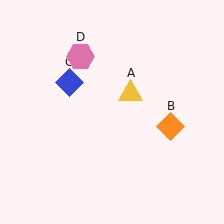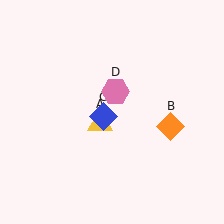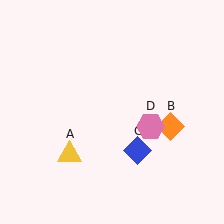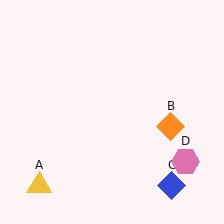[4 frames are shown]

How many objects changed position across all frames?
3 objects changed position: yellow triangle (object A), blue diamond (object C), pink hexagon (object D).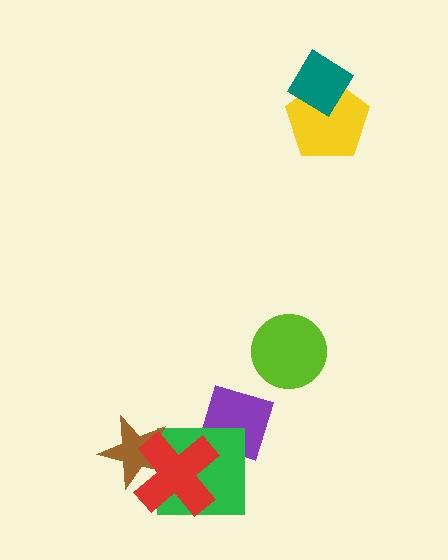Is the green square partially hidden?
Yes, it is partially covered by another shape.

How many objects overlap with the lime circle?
0 objects overlap with the lime circle.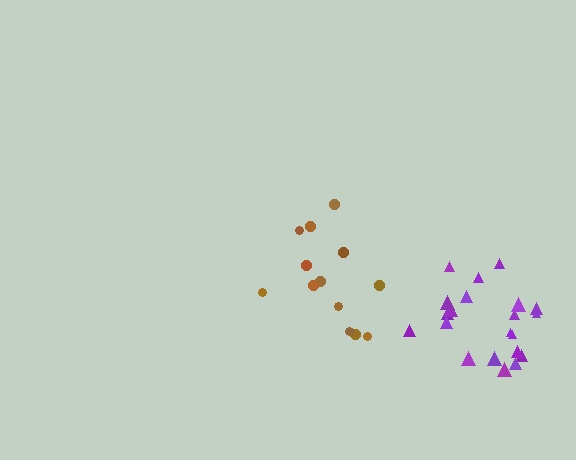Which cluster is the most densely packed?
Purple.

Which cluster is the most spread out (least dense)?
Brown.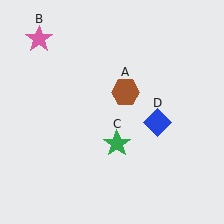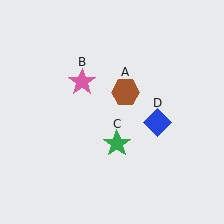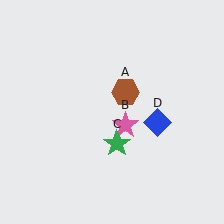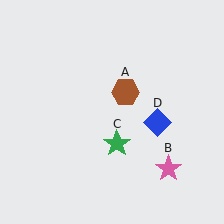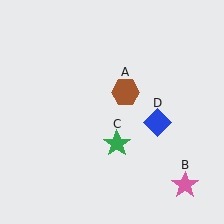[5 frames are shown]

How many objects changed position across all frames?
1 object changed position: pink star (object B).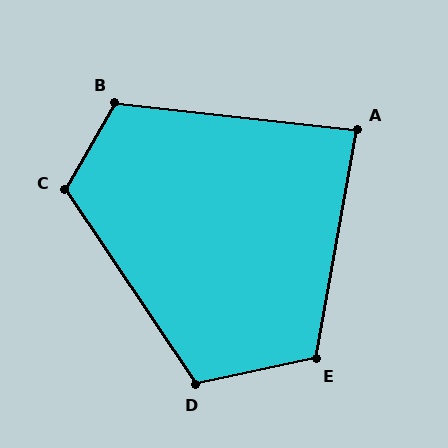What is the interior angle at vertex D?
Approximately 112 degrees (obtuse).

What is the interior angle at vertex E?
Approximately 112 degrees (obtuse).